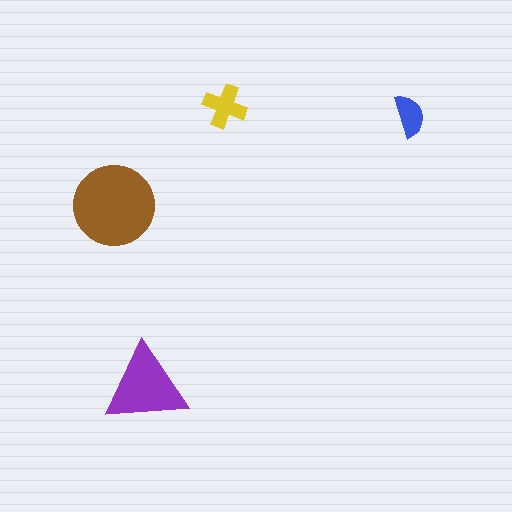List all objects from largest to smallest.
The brown circle, the purple triangle, the yellow cross, the blue semicircle.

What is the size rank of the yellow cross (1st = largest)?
3rd.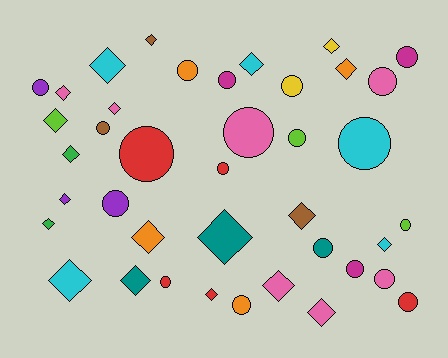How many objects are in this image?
There are 40 objects.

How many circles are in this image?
There are 20 circles.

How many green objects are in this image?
There are 2 green objects.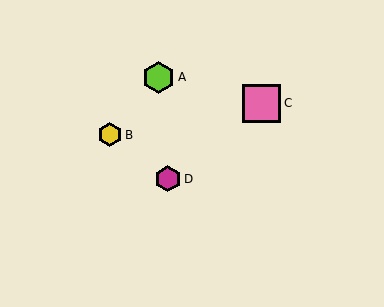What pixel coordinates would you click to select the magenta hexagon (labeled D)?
Click at (168, 179) to select the magenta hexagon D.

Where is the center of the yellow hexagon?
The center of the yellow hexagon is at (110, 135).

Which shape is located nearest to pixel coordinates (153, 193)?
The magenta hexagon (labeled D) at (168, 179) is nearest to that location.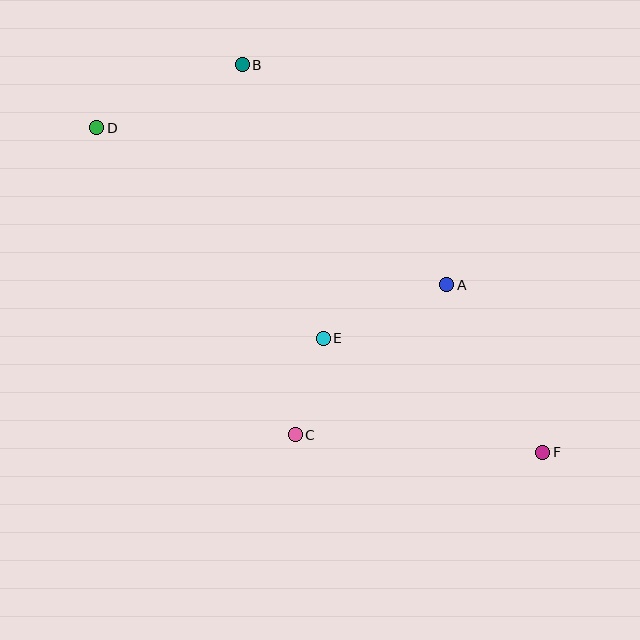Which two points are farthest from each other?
Points D and F are farthest from each other.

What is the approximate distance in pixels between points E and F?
The distance between E and F is approximately 247 pixels.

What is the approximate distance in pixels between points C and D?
The distance between C and D is approximately 365 pixels.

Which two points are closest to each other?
Points C and E are closest to each other.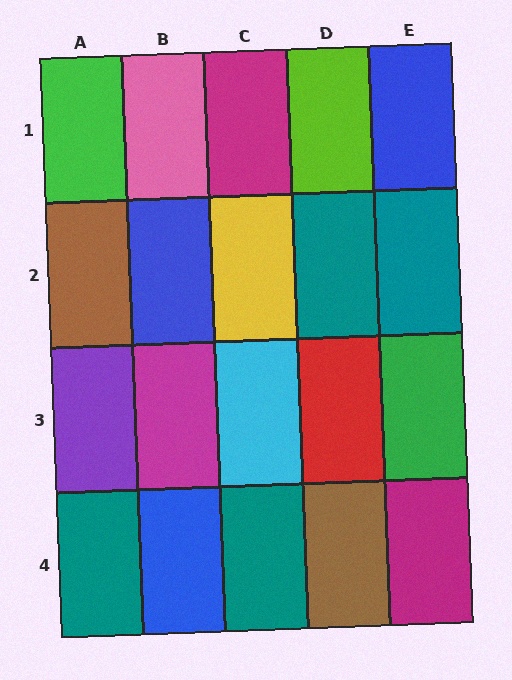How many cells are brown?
2 cells are brown.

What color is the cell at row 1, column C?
Magenta.